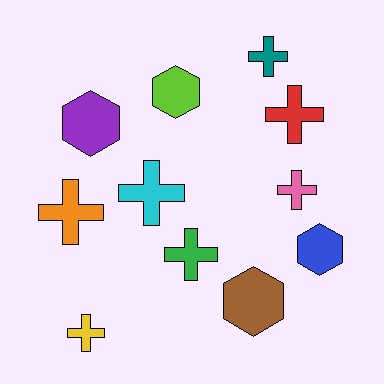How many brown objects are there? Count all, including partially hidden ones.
There is 1 brown object.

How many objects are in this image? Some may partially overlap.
There are 11 objects.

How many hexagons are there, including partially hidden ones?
There are 4 hexagons.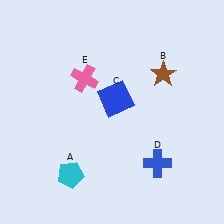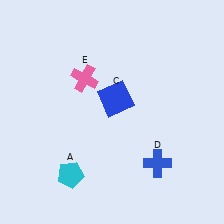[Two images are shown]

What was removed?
The brown star (B) was removed in Image 2.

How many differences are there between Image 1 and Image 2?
There is 1 difference between the two images.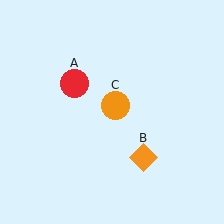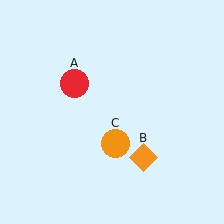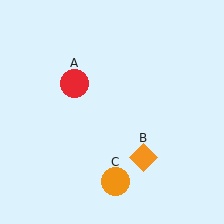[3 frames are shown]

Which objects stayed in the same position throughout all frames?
Red circle (object A) and orange diamond (object B) remained stationary.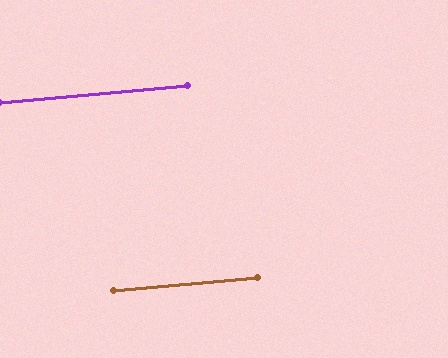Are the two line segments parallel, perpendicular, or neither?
Parallel — their directions differ by only 0.3°.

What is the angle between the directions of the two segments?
Approximately 0 degrees.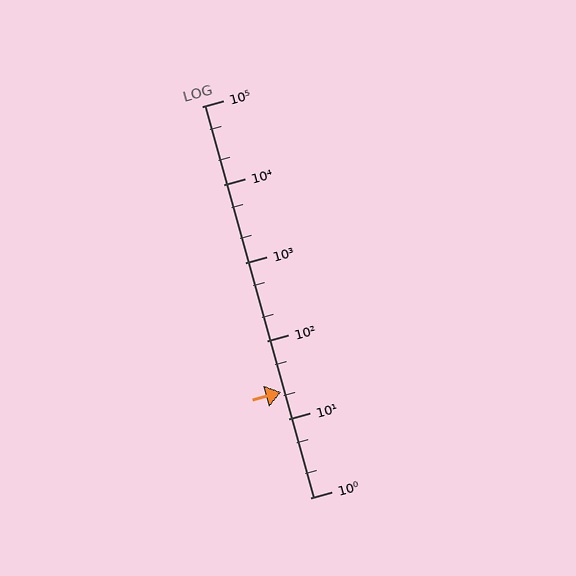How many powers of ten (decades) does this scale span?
The scale spans 5 decades, from 1 to 100000.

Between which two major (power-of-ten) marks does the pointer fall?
The pointer is between 10 and 100.